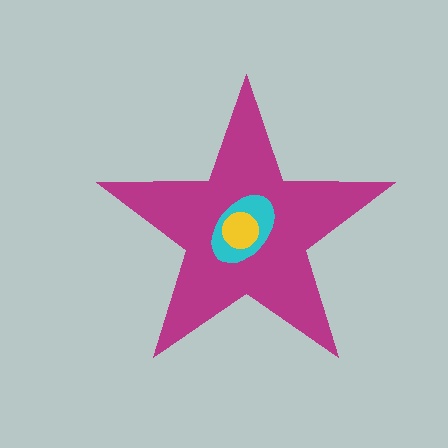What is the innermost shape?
The yellow circle.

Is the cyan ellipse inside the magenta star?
Yes.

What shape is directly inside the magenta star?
The cyan ellipse.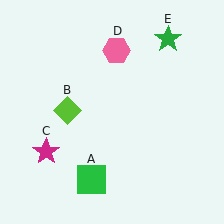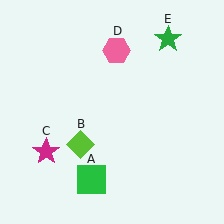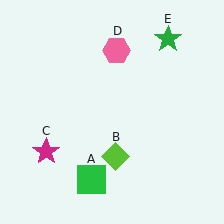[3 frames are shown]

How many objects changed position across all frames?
1 object changed position: lime diamond (object B).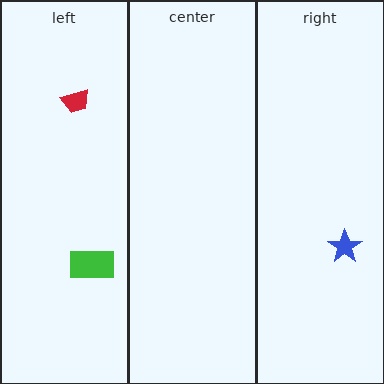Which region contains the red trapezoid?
The left region.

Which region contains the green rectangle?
The left region.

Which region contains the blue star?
The right region.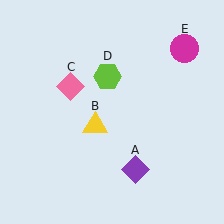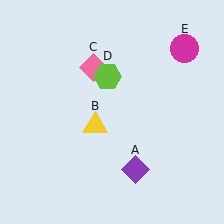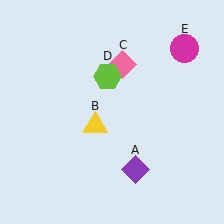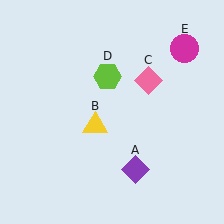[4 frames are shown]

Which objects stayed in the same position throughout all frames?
Purple diamond (object A) and yellow triangle (object B) and lime hexagon (object D) and magenta circle (object E) remained stationary.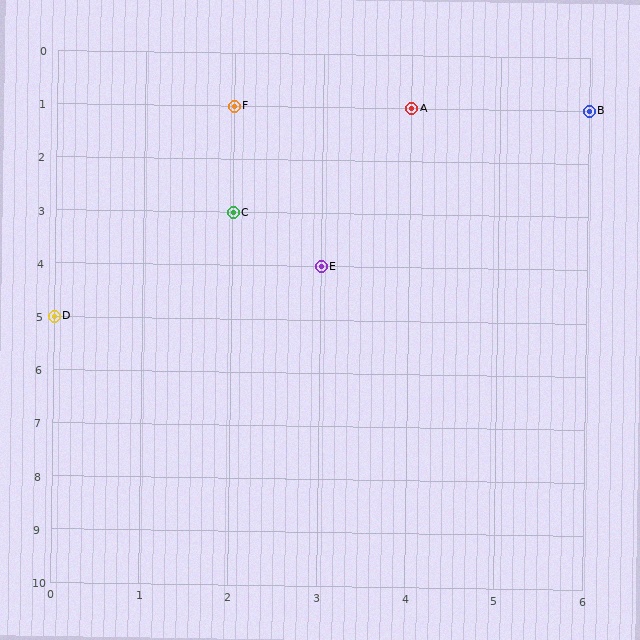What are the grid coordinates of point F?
Point F is at grid coordinates (2, 1).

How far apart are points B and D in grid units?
Points B and D are 6 columns and 4 rows apart (about 7.2 grid units diagonally).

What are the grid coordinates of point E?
Point E is at grid coordinates (3, 4).